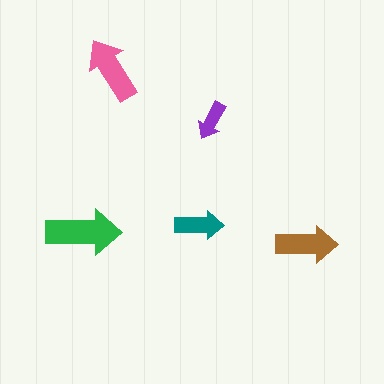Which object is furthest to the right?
The brown arrow is rightmost.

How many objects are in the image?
There are 5 objects in the image.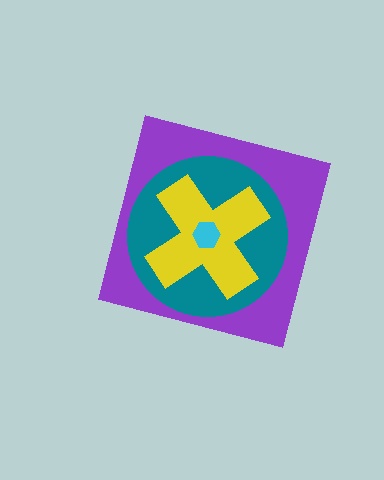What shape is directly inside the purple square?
The teal circle.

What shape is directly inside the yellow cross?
The cyan hexagon.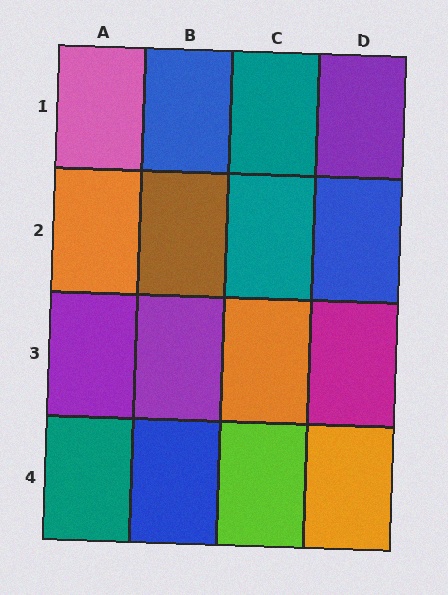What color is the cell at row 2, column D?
Blue.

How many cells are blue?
3 cells are blue.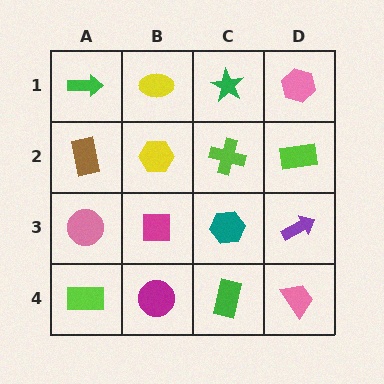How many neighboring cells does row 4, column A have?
2.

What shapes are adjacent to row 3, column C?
A lime cross (row 2, column C), a green rectangle (row 4, column C), a magenta square (row 3, column B), a purple arrow (row 3, column D).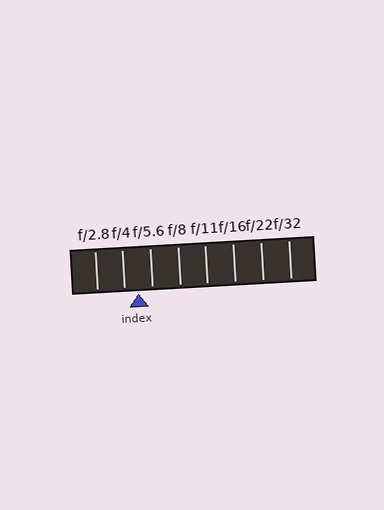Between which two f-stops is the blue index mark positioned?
The index mark is between f/4 and f/5.6.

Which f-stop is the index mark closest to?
The index mark is closest to f/4.